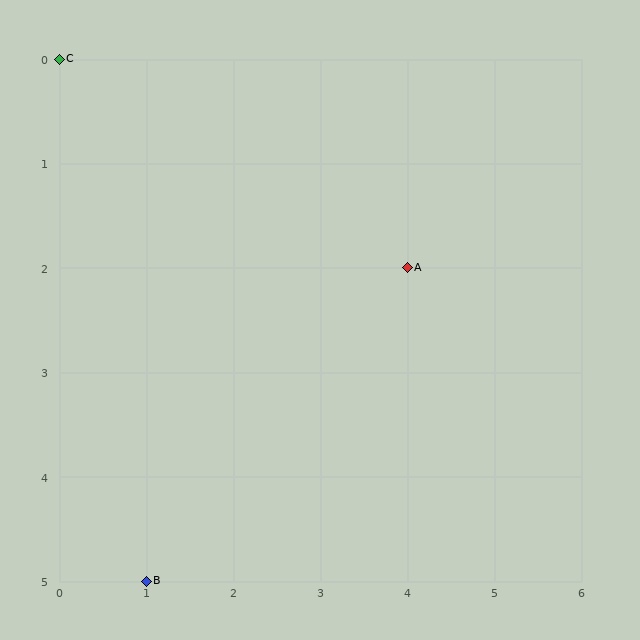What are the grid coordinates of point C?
Point C is at grid coordinates (0, 0).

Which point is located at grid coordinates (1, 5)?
Point B is at (1, 5).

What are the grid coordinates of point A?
Point A is at grid coordinates (4, 2).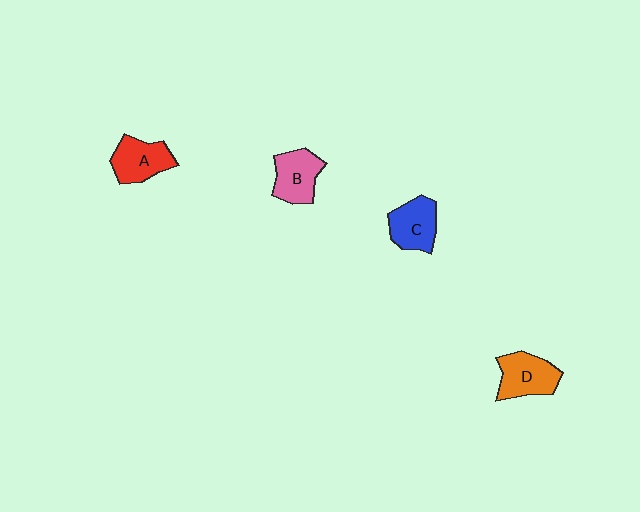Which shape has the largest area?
Shape D (orange).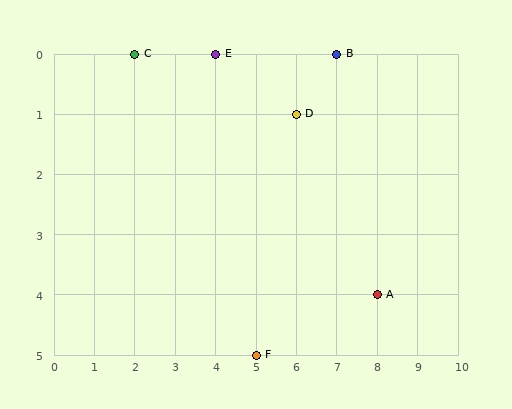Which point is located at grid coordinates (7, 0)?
Point B is at (7, 0).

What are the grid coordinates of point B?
Point B is at grid coordinates (7, 0).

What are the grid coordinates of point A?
Point A is at grid coordinates (8, 4).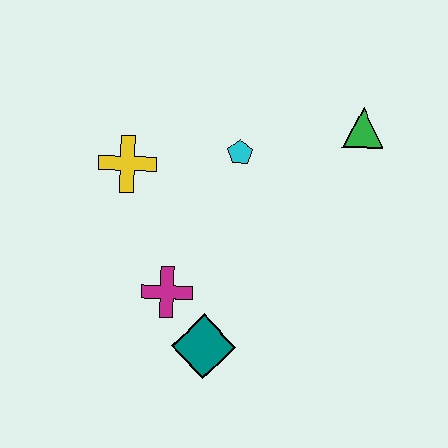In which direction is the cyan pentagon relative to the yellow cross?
The cyan pentagon is to the right of the yellow cross.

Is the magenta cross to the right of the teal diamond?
No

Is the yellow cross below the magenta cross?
No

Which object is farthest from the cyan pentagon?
The teal diamond is farthest from the cyan pentagon.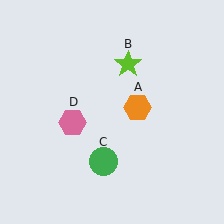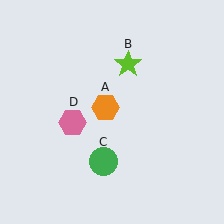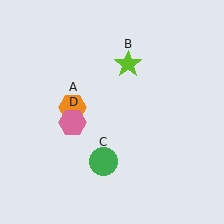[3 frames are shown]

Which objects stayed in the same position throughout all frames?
Lime star (object B) and green circle (object C) and pink hexagon (object D) remained stationary.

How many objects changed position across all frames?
1 object changed position: orange hexagon (object A).